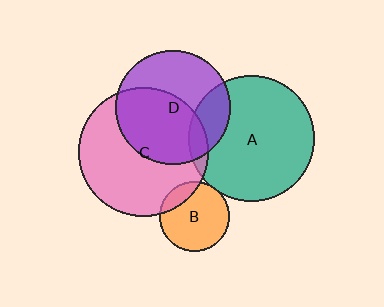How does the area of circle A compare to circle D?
Approximately 1.2 times.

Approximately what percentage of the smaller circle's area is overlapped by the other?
Approximately 20%.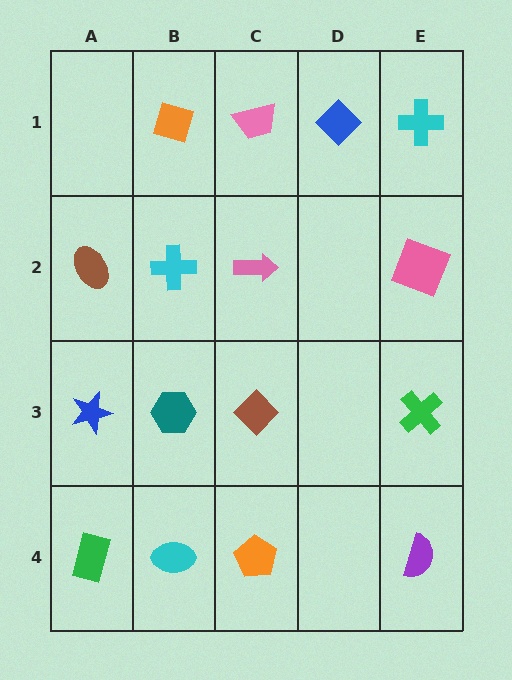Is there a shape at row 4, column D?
No, that cell is empty.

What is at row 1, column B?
An orange diamond.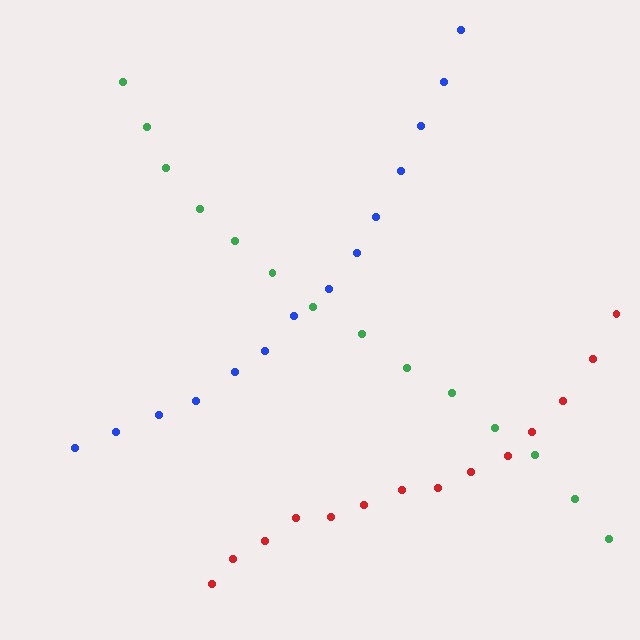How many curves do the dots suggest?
There are 3 distinct paths.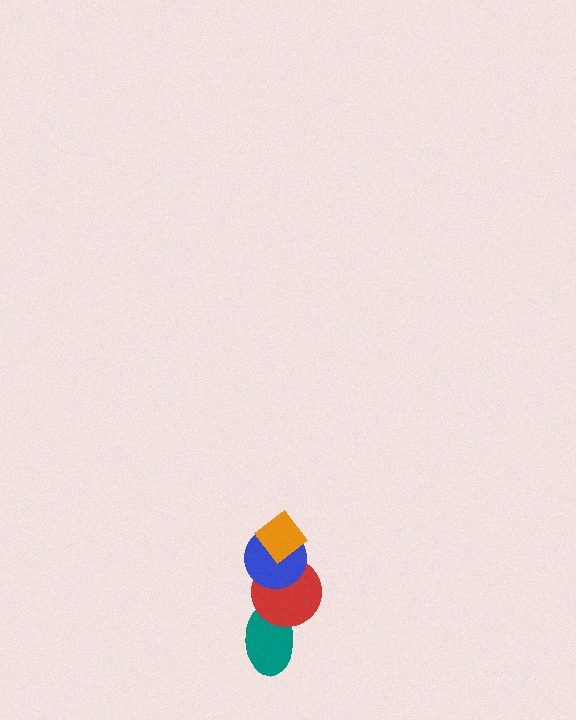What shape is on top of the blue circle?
The orange diamond is on top of the blue circle.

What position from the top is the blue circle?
The blue circle is 2nd from the top.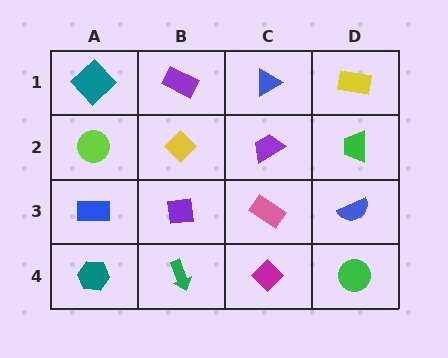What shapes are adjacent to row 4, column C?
A pink rectangle (row 3, column C), a green arrow (row 4, column B), a green circle (row 4, column D).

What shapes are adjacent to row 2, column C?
A blue triangle (row 1, column C), a pink rectangle (row 3, column C), a yellow diamond (row 2, column B), a green trapezoid (row 2, column D).